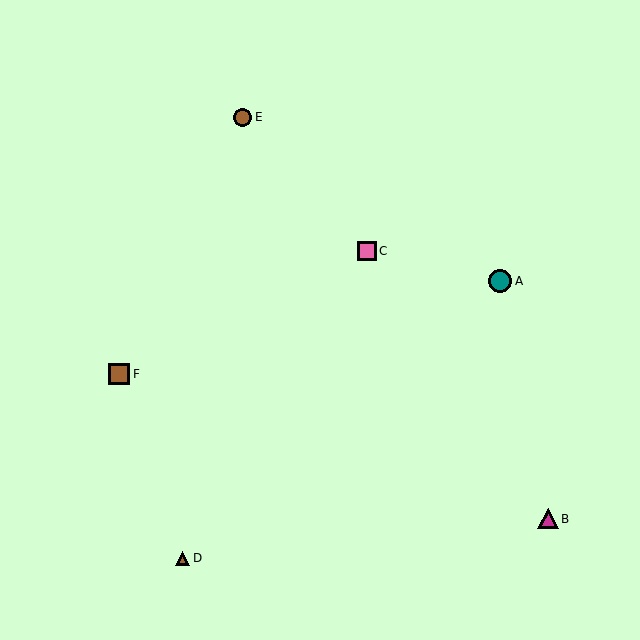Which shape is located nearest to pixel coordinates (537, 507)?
The magenta triangle (labeled B) at (548, 519) is nearest to that location.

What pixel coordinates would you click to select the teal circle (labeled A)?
Click at (500, 281) to select the teal circle A.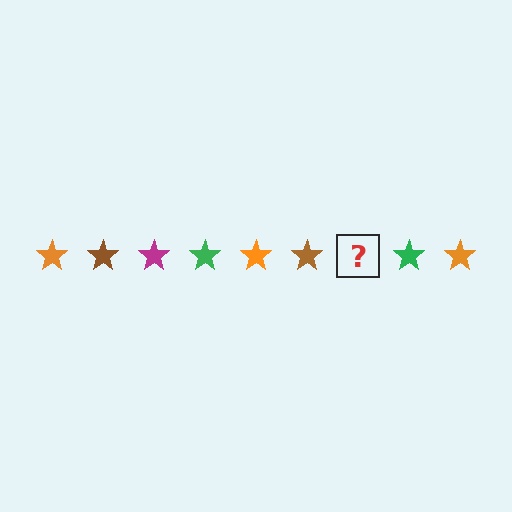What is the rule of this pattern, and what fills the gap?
The rule is that the pattern cycles through orange, brown, magenta, green stars. The gap should be filled with a magenta star.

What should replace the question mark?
The question mark should be replaced with a magenta star.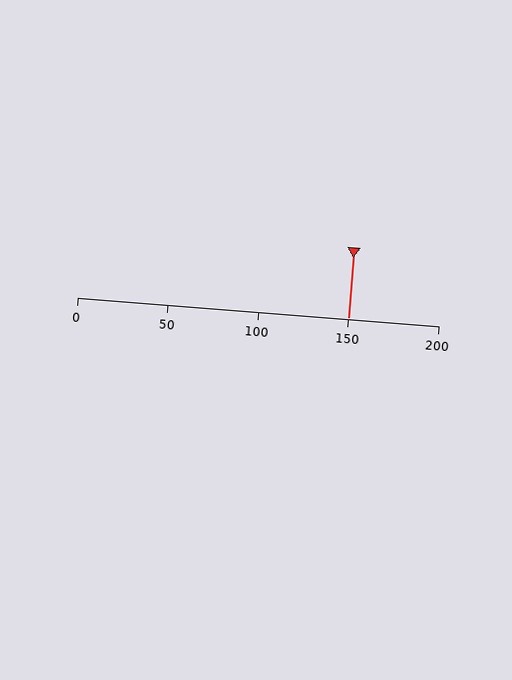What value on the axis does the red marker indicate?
The marker indicates approximately 150.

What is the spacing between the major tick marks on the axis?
The major ticks are spaced 50 apart.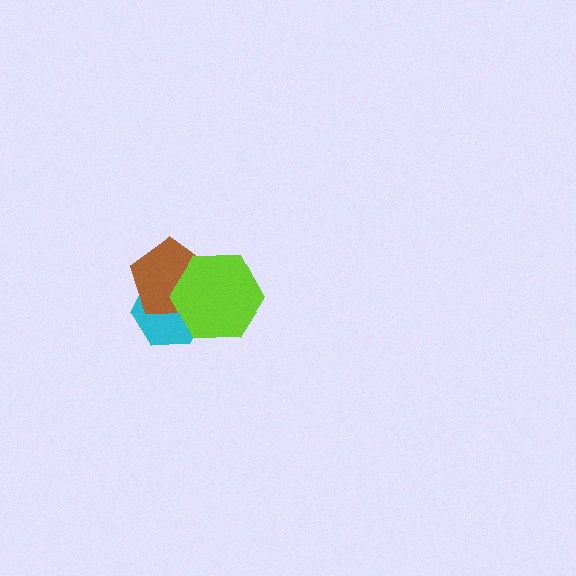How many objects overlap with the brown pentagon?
2 objects overlap with the brown pentagon.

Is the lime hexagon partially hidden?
No, no other shape covers it.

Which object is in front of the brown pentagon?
The lime hexagon is in front of the brown pentagon.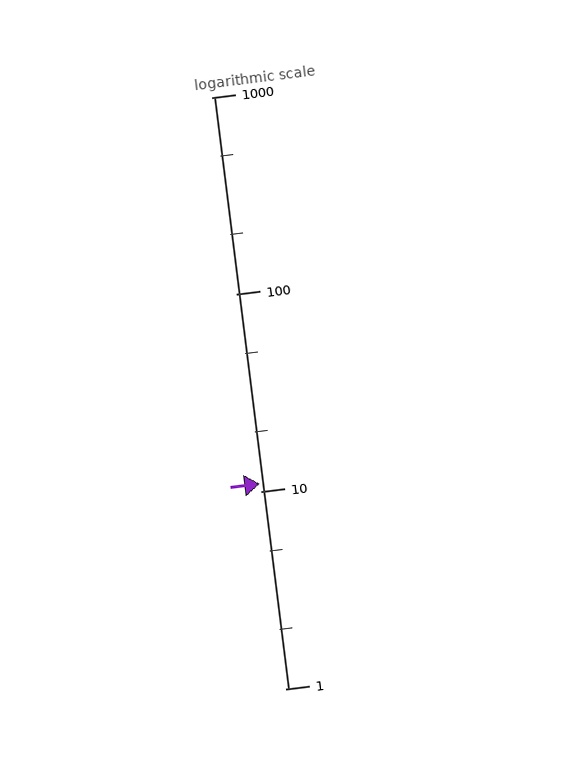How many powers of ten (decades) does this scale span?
The scale spans 3 decades, from 1 to 1000.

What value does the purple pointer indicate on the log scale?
The pointer indicates approximately 11.